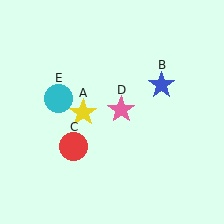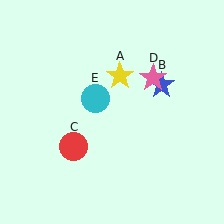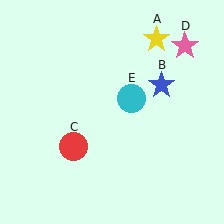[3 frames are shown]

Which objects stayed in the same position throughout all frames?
Blue star (object B) and red circle (object C) remained stationary.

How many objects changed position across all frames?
3 objects changed position: yellow star (object A), pink star (object D), cyan circle (object E).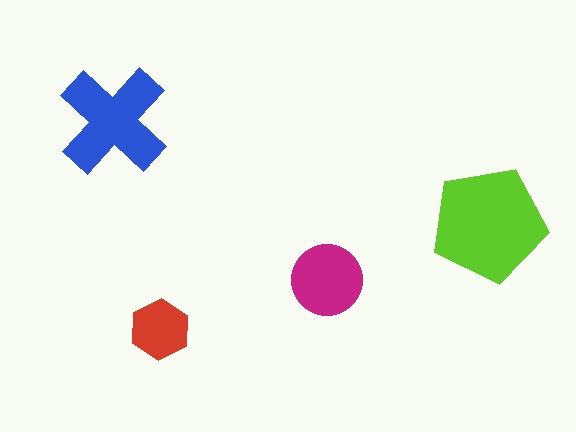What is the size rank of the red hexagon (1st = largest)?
4th.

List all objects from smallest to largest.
The red hexagon, the magenta circle, the blue cross, the lime pentagon.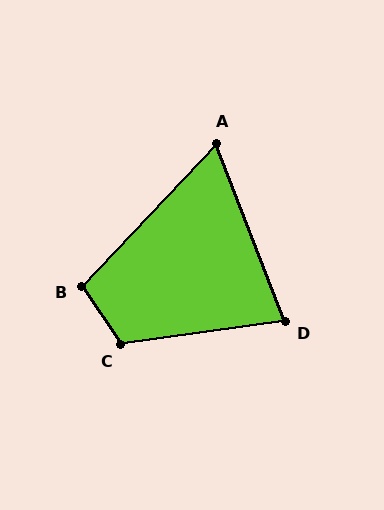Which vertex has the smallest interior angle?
A, at approximately 64 degrees.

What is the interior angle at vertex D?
Approximately 77 degrees (acute).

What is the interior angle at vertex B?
Approximately 103 degrees (obtuse).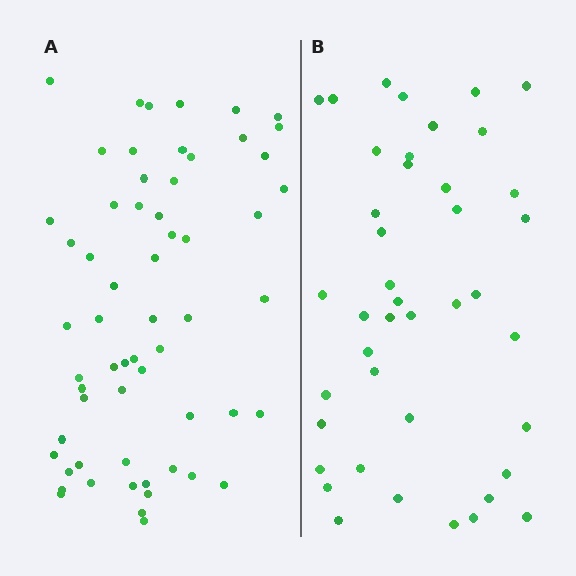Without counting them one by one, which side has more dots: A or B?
Region A (the left region) has more dots.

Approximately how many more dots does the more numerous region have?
Region A has approximately 20 more dots than region B.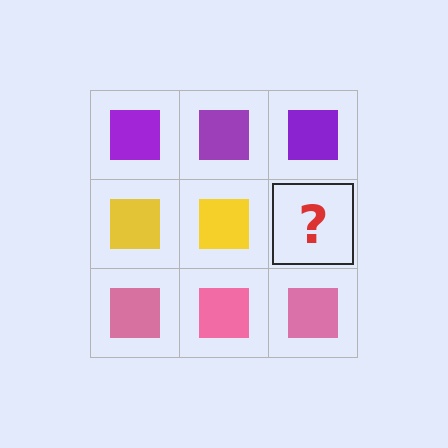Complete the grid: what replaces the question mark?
The question mark should be replaced with a yellow square.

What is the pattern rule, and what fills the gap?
The rule is that each row has a consistent color. The gap should be filled with a yellow square.